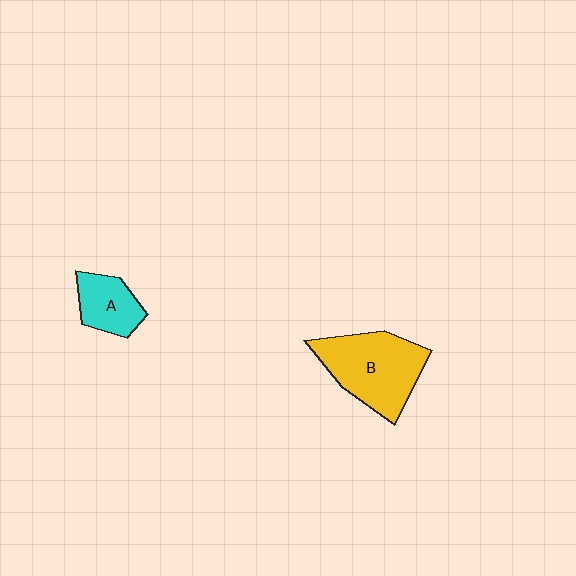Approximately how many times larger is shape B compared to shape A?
Approximately 2.0 times.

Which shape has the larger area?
Shape B (yellow).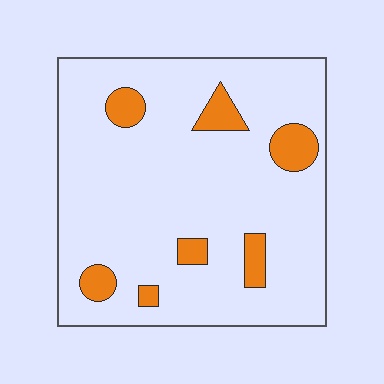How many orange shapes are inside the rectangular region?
7.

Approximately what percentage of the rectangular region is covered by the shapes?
Approximately 10%.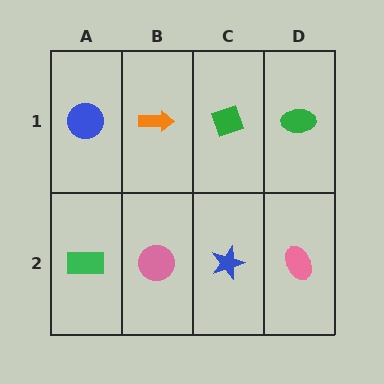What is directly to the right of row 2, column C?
A pink ellipse.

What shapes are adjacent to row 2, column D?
A green ellipse (row 1, column D), a blue star (row 2, column C).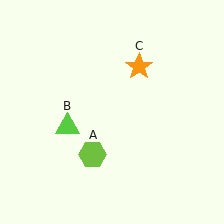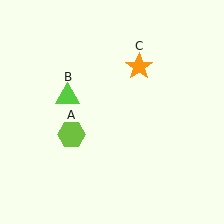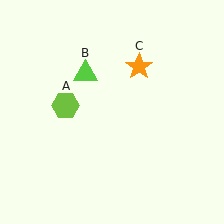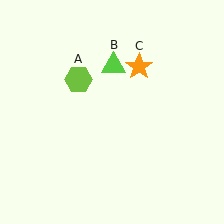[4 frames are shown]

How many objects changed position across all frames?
2 objects changed position: lime hexagon (object A), lime triangle (object B).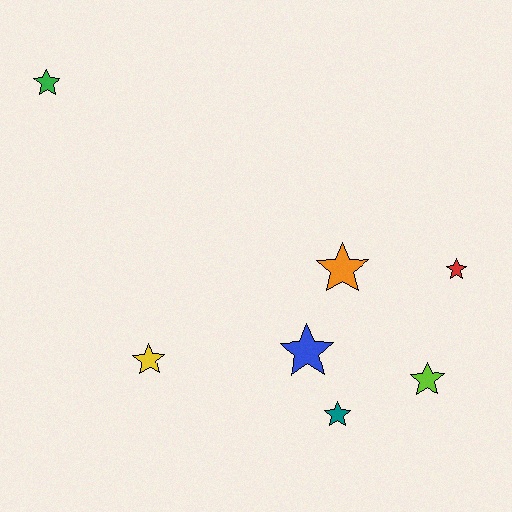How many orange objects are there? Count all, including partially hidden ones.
There is 1 orange object.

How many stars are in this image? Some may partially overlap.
There are 7 stars.